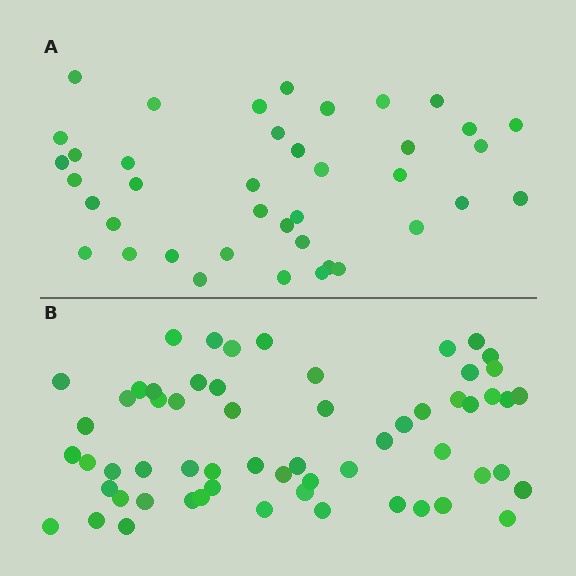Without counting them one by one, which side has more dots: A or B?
Region B (the bottom region) has more dots.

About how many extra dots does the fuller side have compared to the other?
Region B has approximately 20 more dots than region A.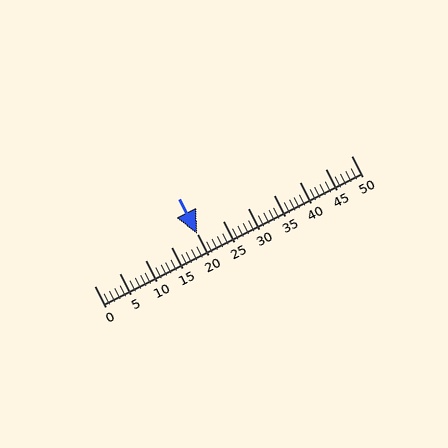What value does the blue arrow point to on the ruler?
The blue arrow points to approximately 20.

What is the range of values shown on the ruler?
The ruler shows values from 0 to 50.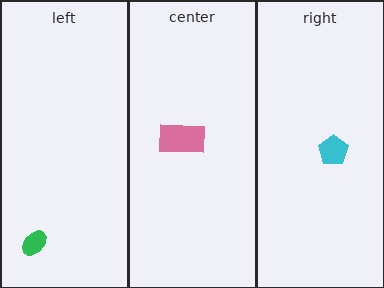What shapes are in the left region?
The green ellipse.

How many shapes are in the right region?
1.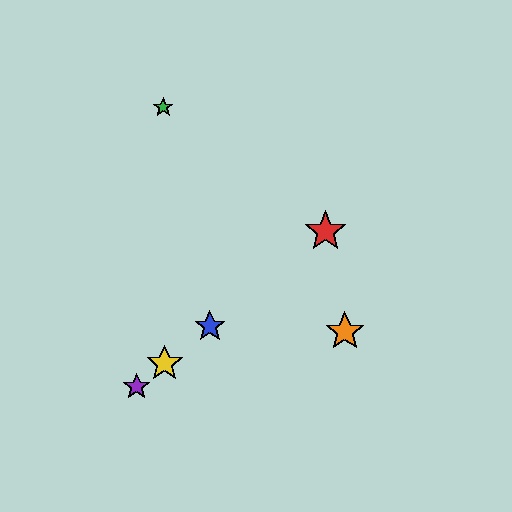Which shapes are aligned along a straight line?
The red star, the blue star, the yellow star, the purple star are aligned along a straight line.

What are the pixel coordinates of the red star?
The red star is at (325, 231).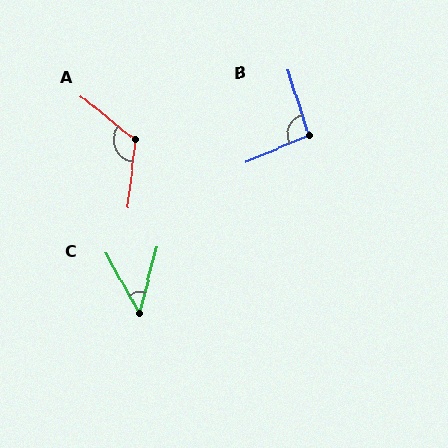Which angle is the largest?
A, at approximately 122 degrees.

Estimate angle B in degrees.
Approximately 96 degrees.